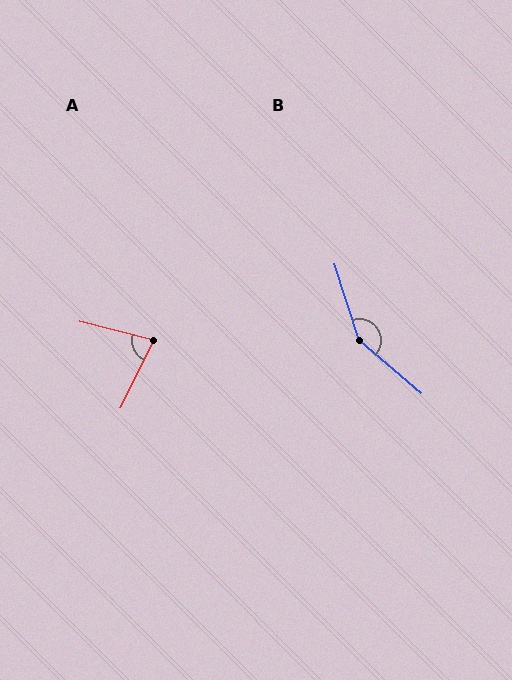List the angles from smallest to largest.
A (78°), B (148°).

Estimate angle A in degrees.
Approximately 78 degrees.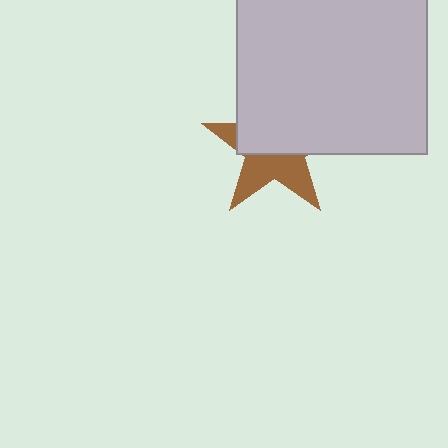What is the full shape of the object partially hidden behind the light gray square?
The partially hidden object is a brown star.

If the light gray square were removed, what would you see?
You would see the complete brown star.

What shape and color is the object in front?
The object in front is a light gray square.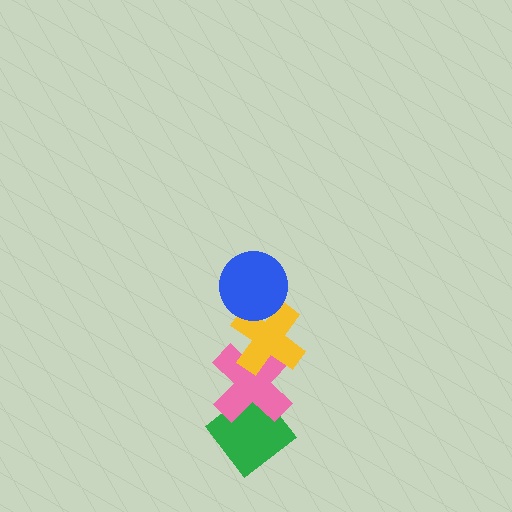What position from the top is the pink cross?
The pink cross is 3rd from the top.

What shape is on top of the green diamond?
The pink cross is on top of the green diamond.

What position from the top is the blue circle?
The blue circle is 1st from the top.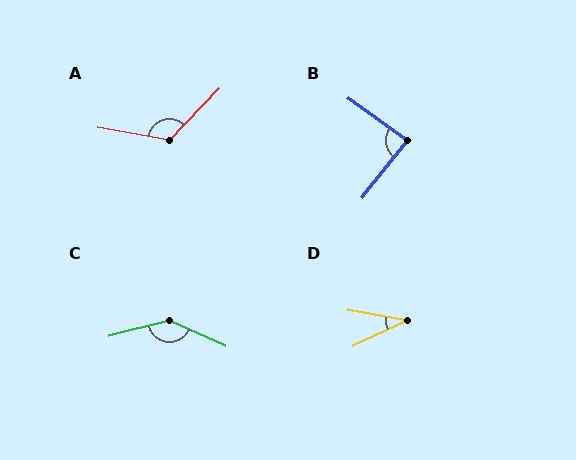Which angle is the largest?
C, at approximately 142 degrees.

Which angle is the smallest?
D, at approximately 35 degrees.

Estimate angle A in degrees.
Approximately 124 degrees.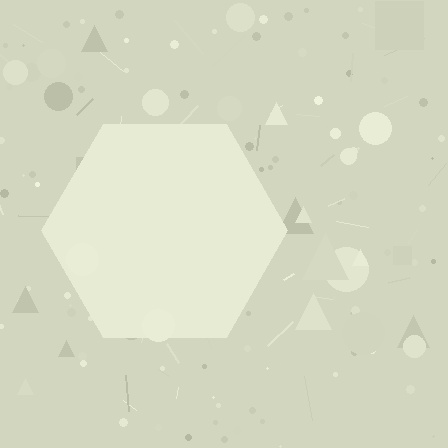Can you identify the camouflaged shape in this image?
The camouflaged shape is a hexagon.